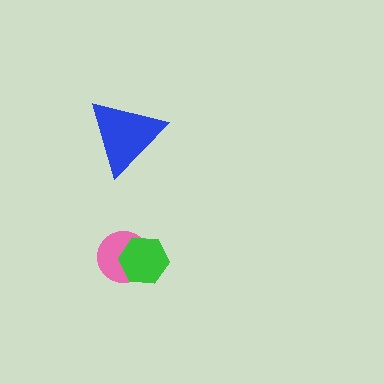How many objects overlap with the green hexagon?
1 object overlaps with the green hexagon.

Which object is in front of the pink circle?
The green hexagon is in front of the pink circle.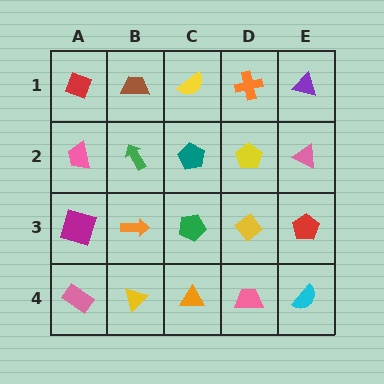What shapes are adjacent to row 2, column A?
A red diamond (row 1, column A), a magenta square (row 3, column A), a green arrow (row 2, column B).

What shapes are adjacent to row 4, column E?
A red pentagon (row 3, column E), a pink trapezoid (row 4, column D).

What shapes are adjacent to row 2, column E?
A purple triangle (row 1, column E), a red pentagon (row 3, column E), a yellow pentagon (row 2, column D).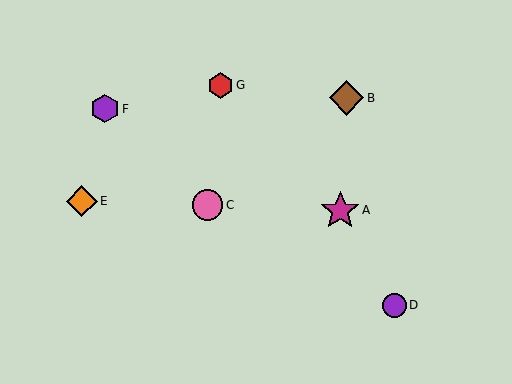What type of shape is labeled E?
Shape E is an orange diamond.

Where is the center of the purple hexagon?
The center of the purple hexagon is at (105, 109).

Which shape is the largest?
The magenta star (labeled A) is the largest.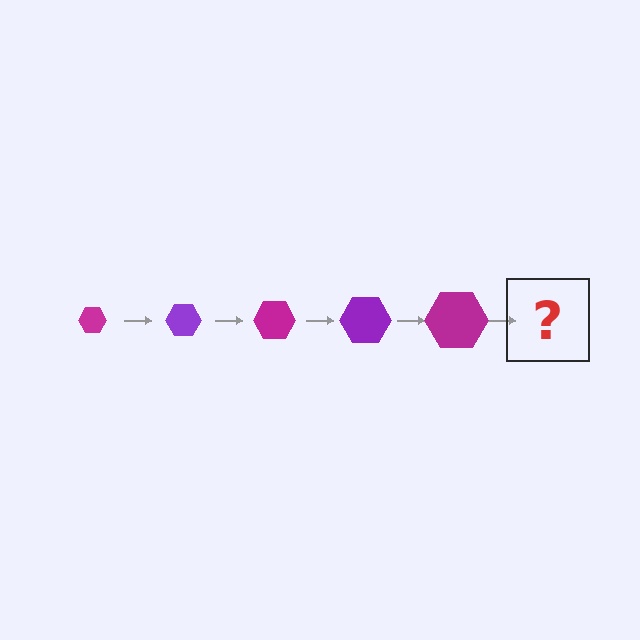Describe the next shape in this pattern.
It should be a purple hexagon, larger than the previous one.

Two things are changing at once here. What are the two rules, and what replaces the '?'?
The two rules are that the hexagon grows larger each step and the color cycles through magenta and purple. The '?' should be a purple hexagon, larger than the previous one.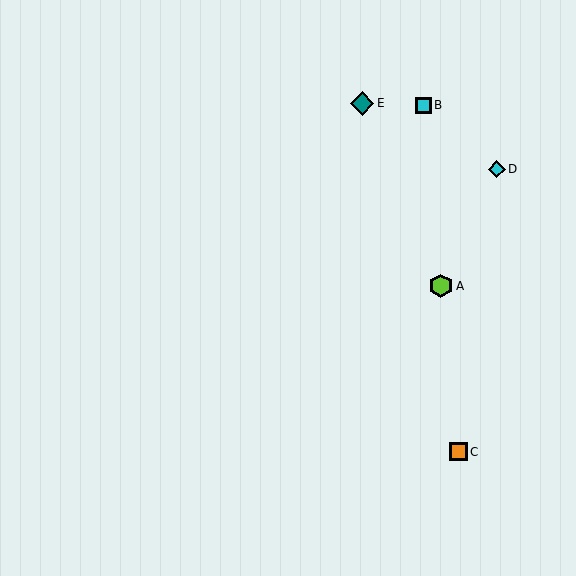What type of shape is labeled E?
Shape E is a teal diamond.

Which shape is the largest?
The lime hexagon (labeled A) is the largest.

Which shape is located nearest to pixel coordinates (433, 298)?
The lime hexagon (labeled A) at (441, 286) is nearest to that location.